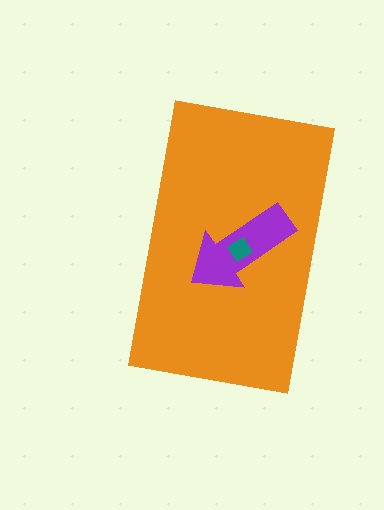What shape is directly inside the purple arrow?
The teal diamond.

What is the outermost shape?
The orange rectangle.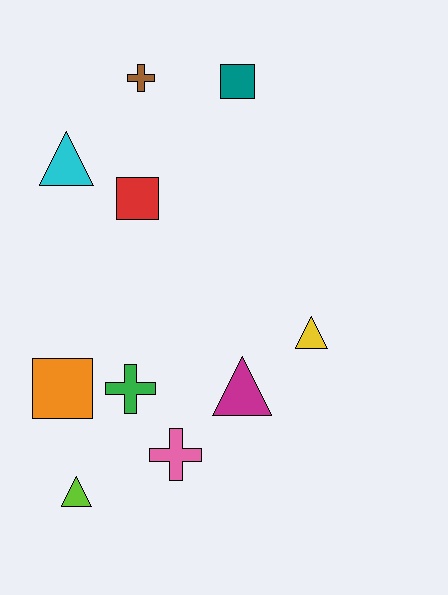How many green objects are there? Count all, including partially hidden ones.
There is 1 green object.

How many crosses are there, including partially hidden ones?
There are 3 crosses.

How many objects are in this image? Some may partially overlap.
There are 10 objects.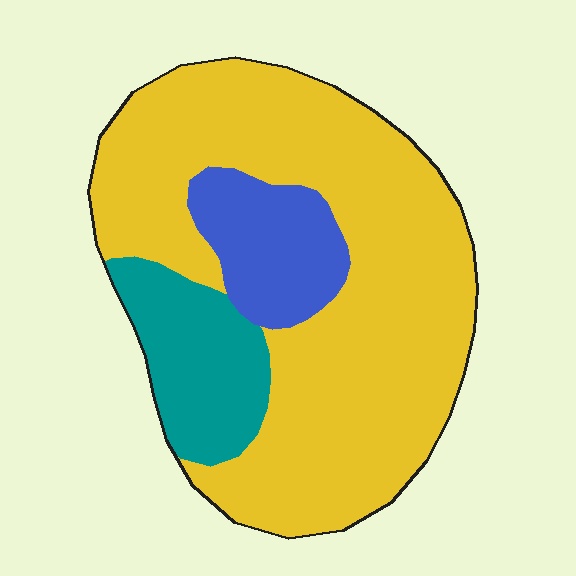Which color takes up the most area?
Yellow, at roughly 70%.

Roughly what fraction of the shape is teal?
Teal takes up about one sixth (1/6) of the shape.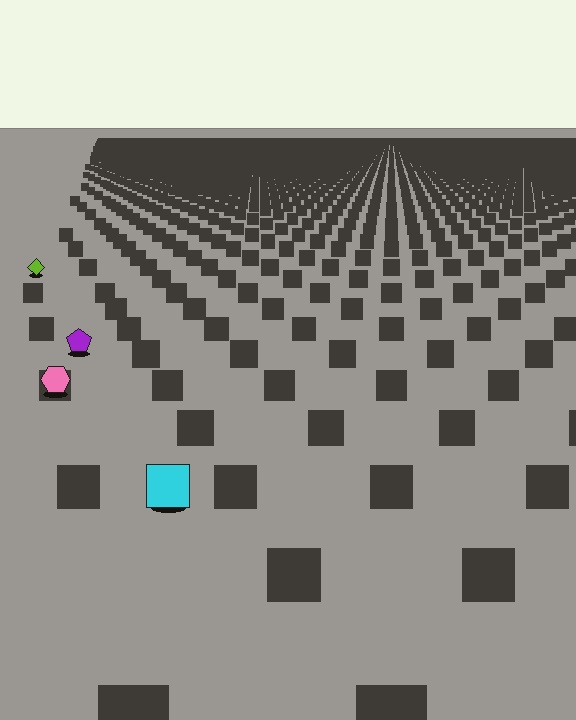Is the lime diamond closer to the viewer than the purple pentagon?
No. The purple pentagon is closer — you can tell from the texture gradient: the ground texture is coarser near it.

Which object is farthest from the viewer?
The lime diamond is farthest from the viewer. It appears smaller and the ground texture around it is denser.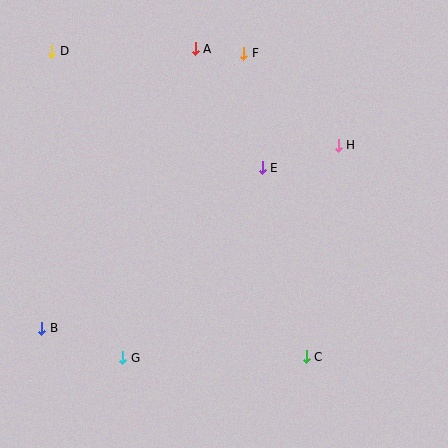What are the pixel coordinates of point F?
Point F is at (244, 53).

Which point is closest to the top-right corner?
Point H is closest to the top-right corner.